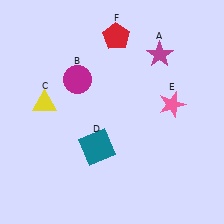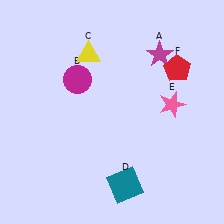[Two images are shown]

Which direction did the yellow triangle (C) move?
The yellow triangle (C) moved up.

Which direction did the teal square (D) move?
The teal square (D) moved down.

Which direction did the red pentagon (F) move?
The red pentagon (F) moved right.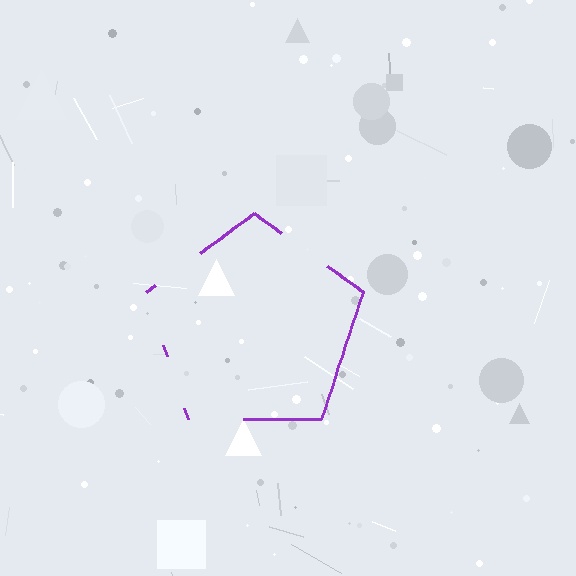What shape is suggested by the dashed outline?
The dashed outline suggests a pentagon.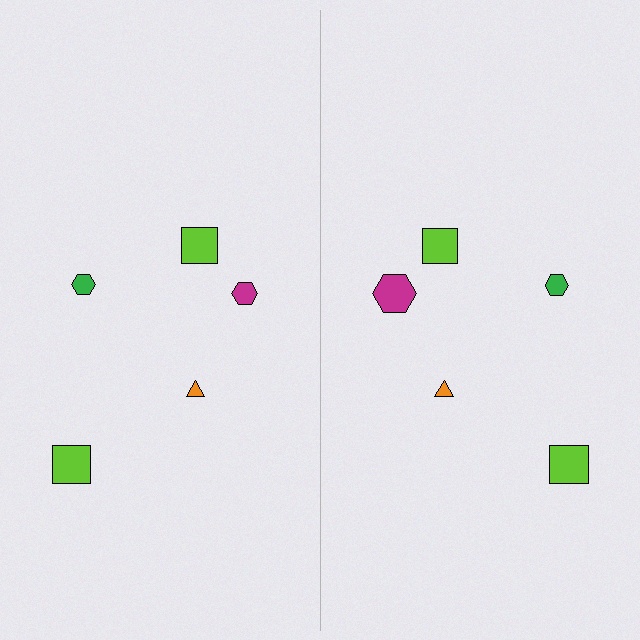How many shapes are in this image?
There are 10 shapes in this image.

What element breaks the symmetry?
The magenta hexagon on the right side has a different size than its mirror counterpart.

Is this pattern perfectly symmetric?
No, the pattern is not perfectly symmetric. The magenta hexagon on the right side has a different size than its mirror counterpart.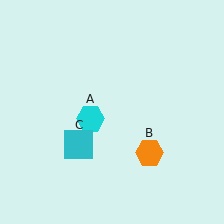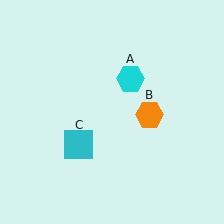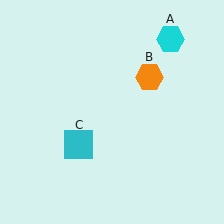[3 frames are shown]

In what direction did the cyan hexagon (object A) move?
The cyan hexagon (object A) moved up and to the right.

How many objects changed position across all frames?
2 objects changed position: cyan hexagon (object A), orange hexagon (object B).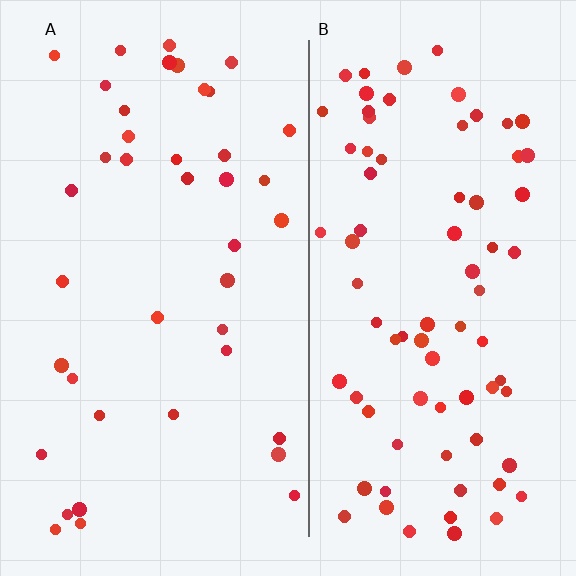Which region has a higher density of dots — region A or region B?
B (the right).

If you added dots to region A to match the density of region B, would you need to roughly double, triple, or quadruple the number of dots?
Approximately double.